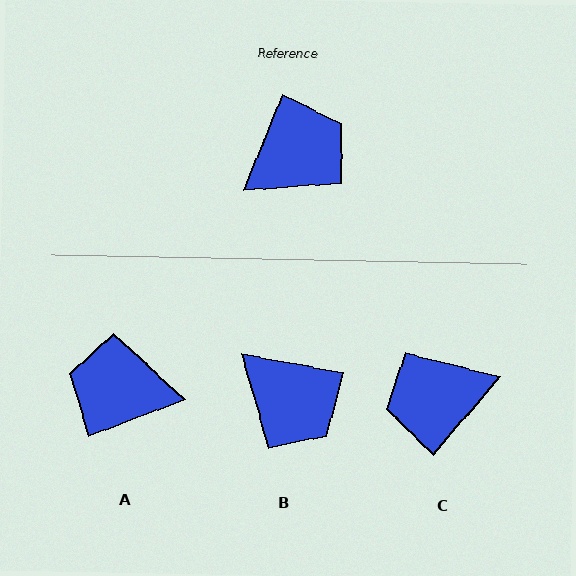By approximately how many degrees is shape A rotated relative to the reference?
Approximately 133 degrees counter-clockwise.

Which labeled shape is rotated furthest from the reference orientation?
C, about 162 degrees away.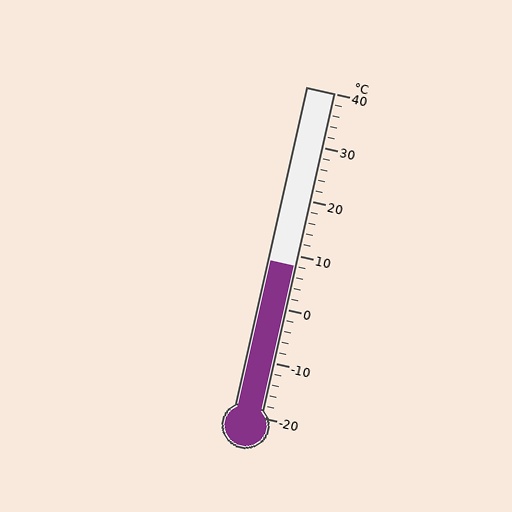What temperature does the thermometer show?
The thermometer shows approximately 8°C.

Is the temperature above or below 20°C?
The temperature is below 20°C.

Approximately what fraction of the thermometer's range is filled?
The thermometer is filled to approximately 45% of its range.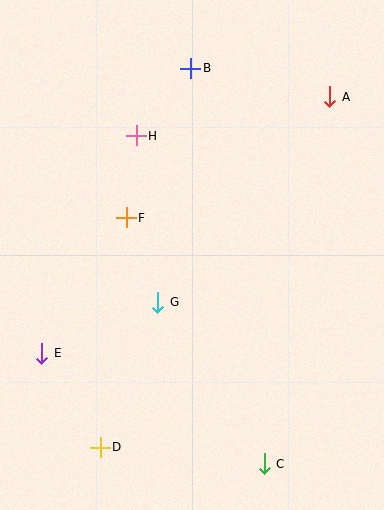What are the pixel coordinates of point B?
Point B is at (191, 68).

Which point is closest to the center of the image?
Point G at (158, 302) is closest to the center.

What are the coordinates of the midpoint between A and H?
The midpoint between A and H is at (233, 116).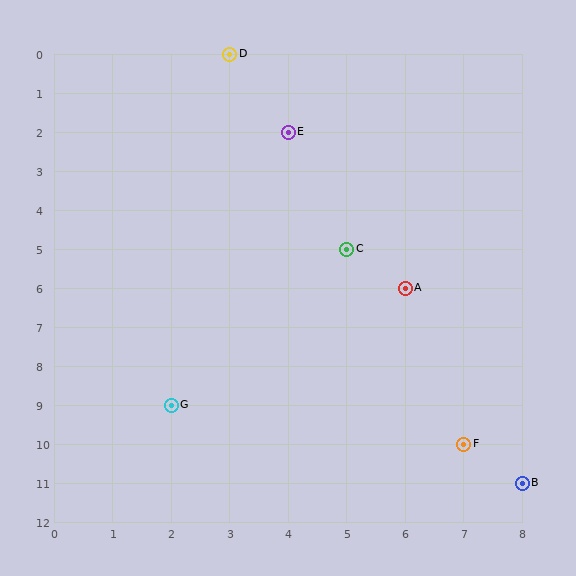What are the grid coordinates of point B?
Point B is at grid coordinates (8, 11).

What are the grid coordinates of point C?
Point C is at grid coordinates (5, 5).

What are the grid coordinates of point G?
Point G is at grid coordinates (2, 9).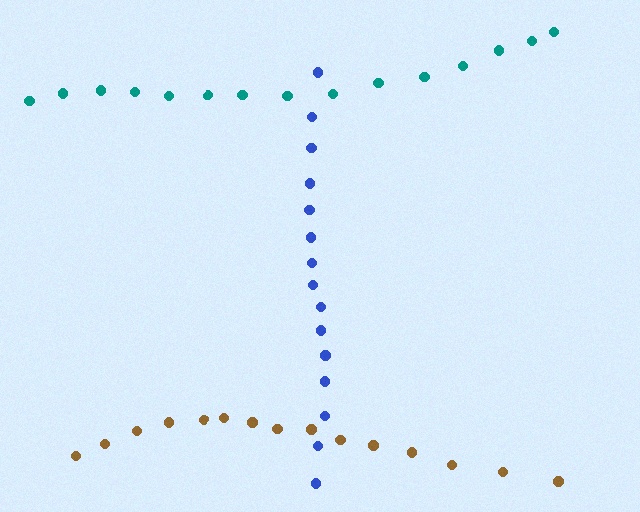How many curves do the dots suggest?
There are 3 distinct paths.